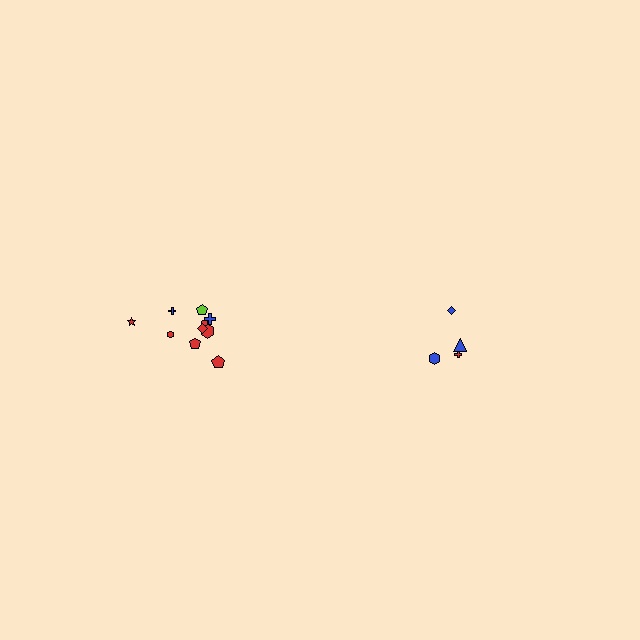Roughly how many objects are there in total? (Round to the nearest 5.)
Roughly 15 objects in total.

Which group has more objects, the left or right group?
The left group.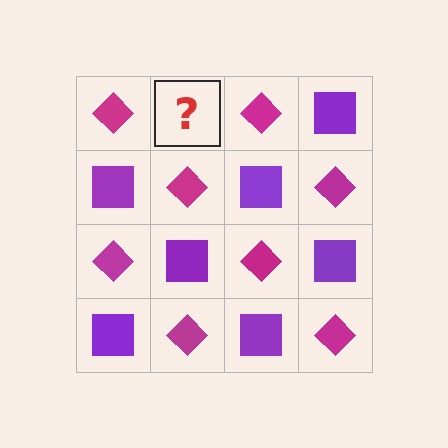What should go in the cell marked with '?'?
The missing cell should contain a purple square.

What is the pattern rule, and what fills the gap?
The rule is that it alternates magenta diamond and purple square in a checkerboard pattern. The gap should be filled with a purple square.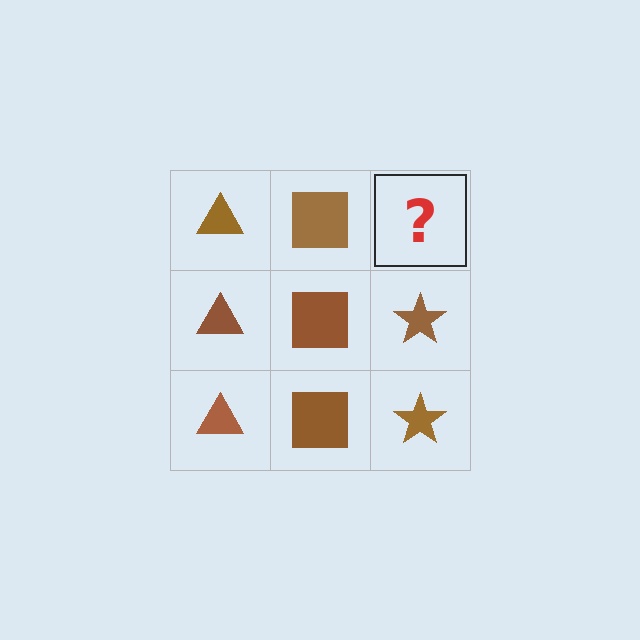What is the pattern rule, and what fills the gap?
The rule is that each column has a consistent shape. The gap should be filled with a brown star.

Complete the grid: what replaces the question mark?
The question mark should be replaced with a brown star.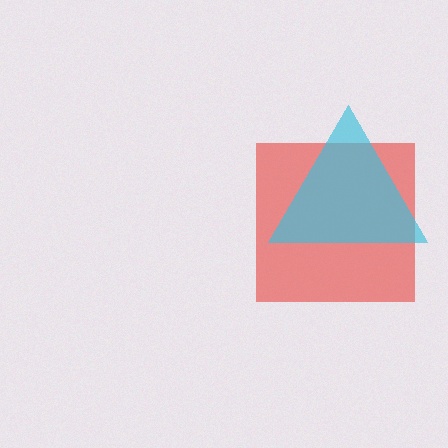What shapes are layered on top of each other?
The layered shapes are: a red square, a cyan triangle.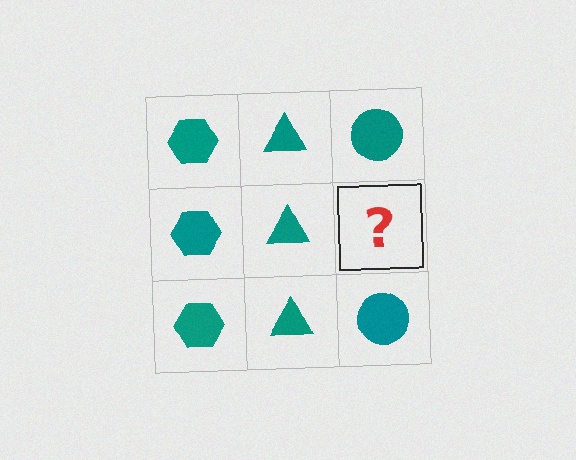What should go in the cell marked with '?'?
The missing cell should contain a teal circle.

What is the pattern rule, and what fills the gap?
The rule is that each column has a consistent shape. The gap should be filled with a teal circle.